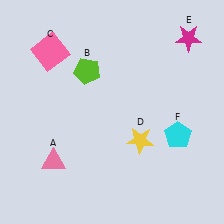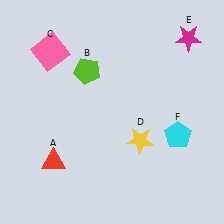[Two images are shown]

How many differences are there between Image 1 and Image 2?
There is 1 difference between the two images.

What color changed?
The triangle (A) changed from pink in Image 1 to red in Image 2.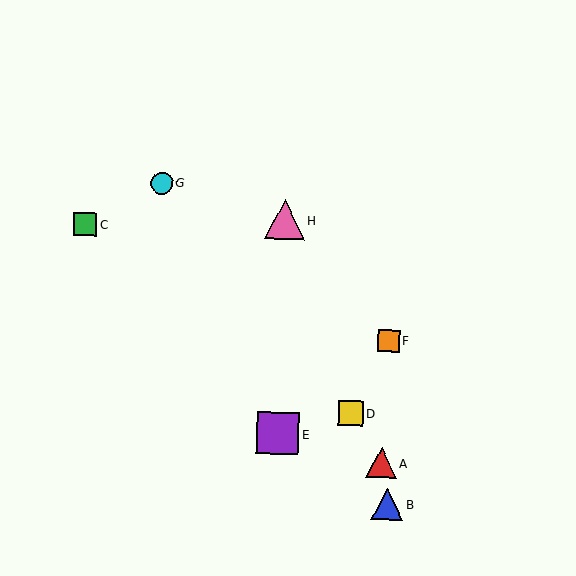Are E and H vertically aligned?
Yes, both are at x≈278.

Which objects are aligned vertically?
Objects E, H are aligned vertically.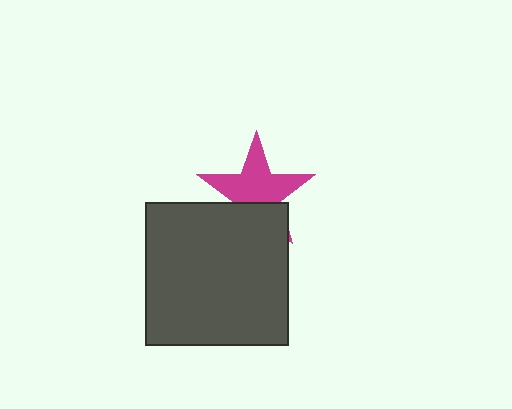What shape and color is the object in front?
The object in front is a dark gray square.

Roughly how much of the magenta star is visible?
About half of it is visible (roughly 65%).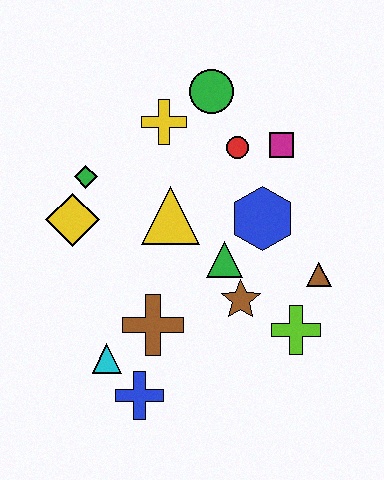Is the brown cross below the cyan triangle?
No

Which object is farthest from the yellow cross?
The blue cross is farthest from the yellow cross.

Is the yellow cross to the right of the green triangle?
No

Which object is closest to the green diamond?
The yellow diamond is closest to the green diamond.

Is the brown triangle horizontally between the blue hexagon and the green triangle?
No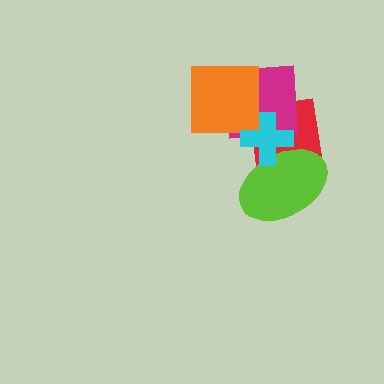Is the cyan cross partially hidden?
No, no other shape covers it.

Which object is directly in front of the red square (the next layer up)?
The lime ellipse is directly in front of the red square.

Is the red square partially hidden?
Yes, it is partially covered by another shape.